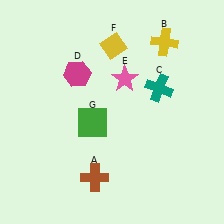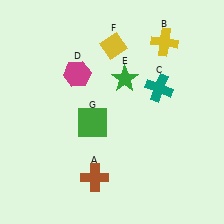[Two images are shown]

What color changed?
The star (E) changed from pink in Image 1 to green in Image 2.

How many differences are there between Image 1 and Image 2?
There is 1 difference between the two images.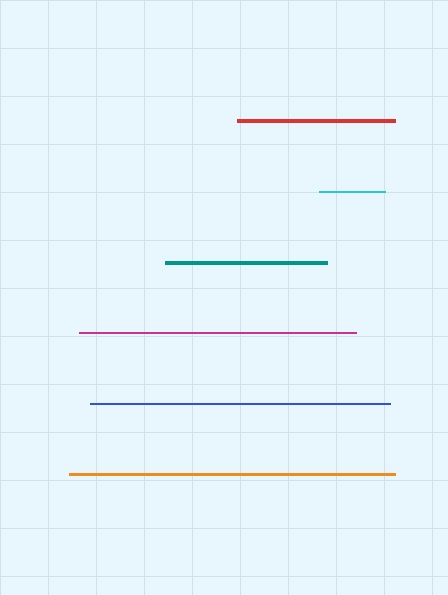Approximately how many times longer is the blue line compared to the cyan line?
The blue line is approximately 4.5 times the length of the cyan line.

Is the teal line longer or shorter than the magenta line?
The magenta line is longer than the teal line.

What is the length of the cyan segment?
The cyan segment is approximately 66 pixels long.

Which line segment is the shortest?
The cyan line is the shortest at approximately 66 pixels.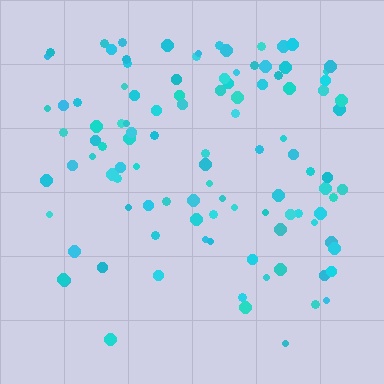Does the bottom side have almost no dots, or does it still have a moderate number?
Still a moderate number, just noticeably fewer than the top.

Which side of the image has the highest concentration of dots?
The top.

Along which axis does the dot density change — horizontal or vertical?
Vertical.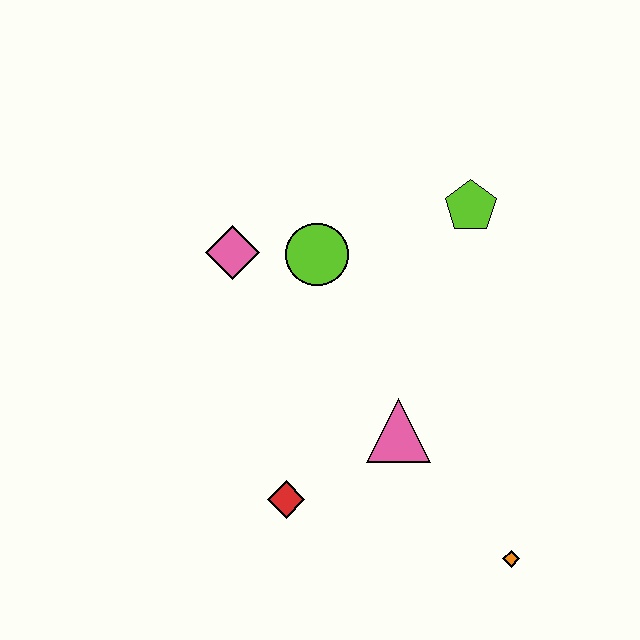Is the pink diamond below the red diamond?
No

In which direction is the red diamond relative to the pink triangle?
The red diamond is to the left of the pink triangle.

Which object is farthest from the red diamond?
The lime pentagon is farthest from the red diamond.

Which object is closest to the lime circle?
The pink diamond is closest to the lime circle.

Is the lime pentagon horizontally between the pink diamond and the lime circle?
No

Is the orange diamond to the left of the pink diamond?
No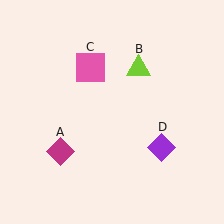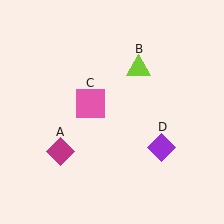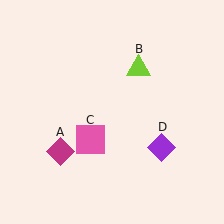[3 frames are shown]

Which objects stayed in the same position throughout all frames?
Magenta diamond (object A) and lime triangle (object B) and purple diamond (object D) remained stationary.